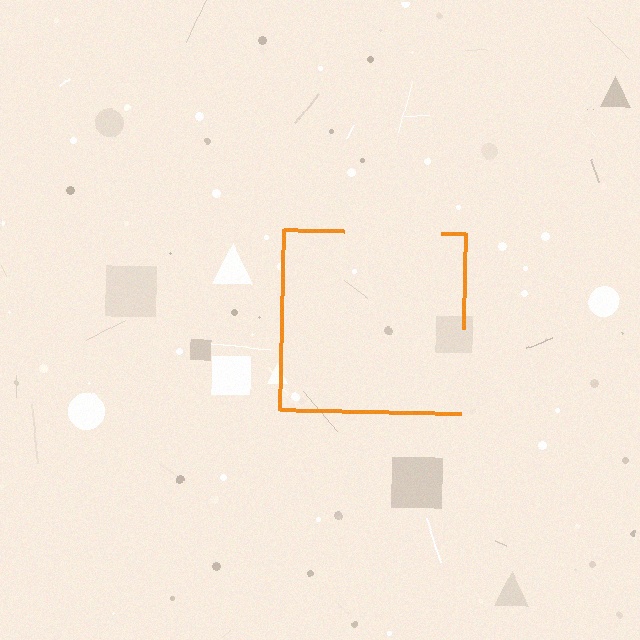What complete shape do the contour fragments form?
The contour fragments form a square.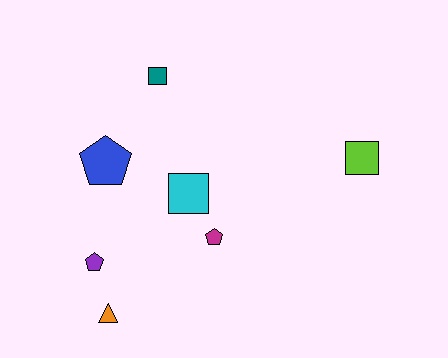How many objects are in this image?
There are 7 objects.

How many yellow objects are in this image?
There are no yellow objects.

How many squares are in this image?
There are 3 squares.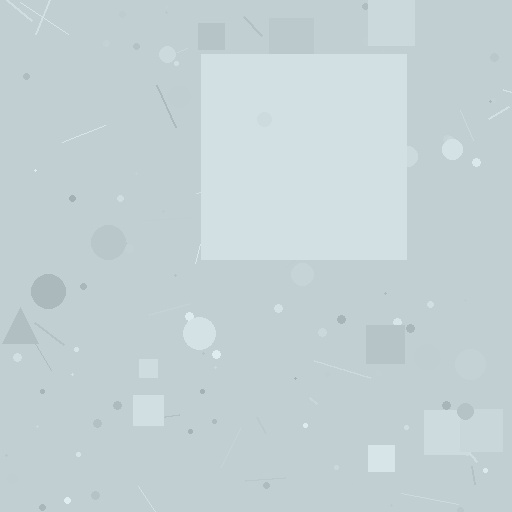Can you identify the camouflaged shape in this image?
The camouflaged shape is a square.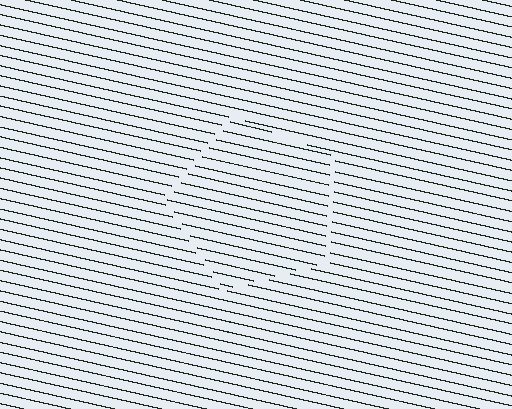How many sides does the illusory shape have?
5 sides — the line-ends trace a pentagon.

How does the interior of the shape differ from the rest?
The interior of the shape contains the same grating, shifted by half a period — the contour is defined by the phase discontinuity where line-ends from the inner and outer gratings abut.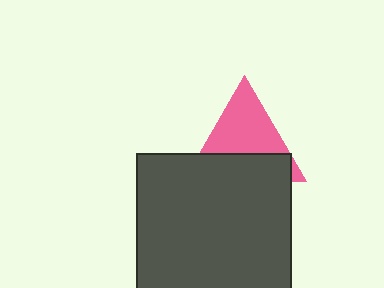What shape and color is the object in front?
The object in front is a dark gray square.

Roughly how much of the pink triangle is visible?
About half of it is visible (roughly 58%).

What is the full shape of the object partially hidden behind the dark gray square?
The partially hidden object is a pink triangle.